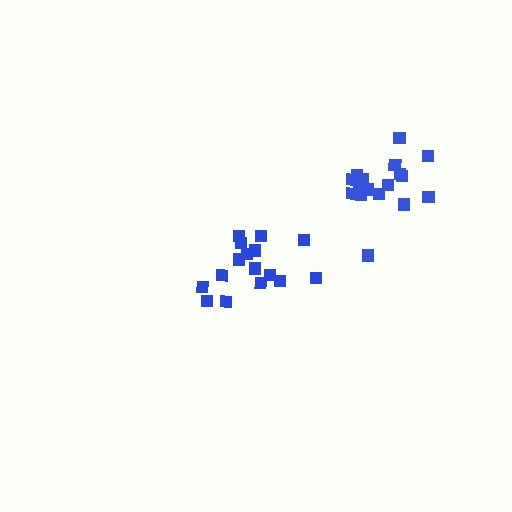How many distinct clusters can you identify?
There are 2 distinct clusters.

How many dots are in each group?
Group 1: 17 dots, Group 2: 16 dots (33 total).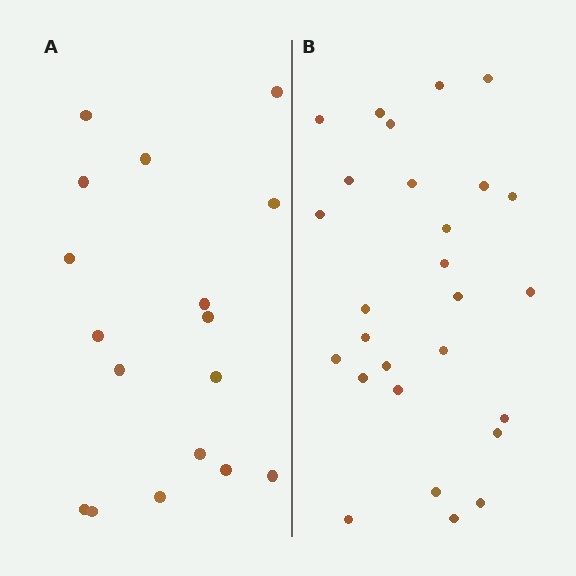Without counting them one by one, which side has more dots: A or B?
Region B (the right region) has more dots.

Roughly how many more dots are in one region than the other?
Region B has roughly 10 or so more dots than region A.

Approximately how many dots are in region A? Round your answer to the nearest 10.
About 20 dots. (The exact count is 17, which rounds to 20.)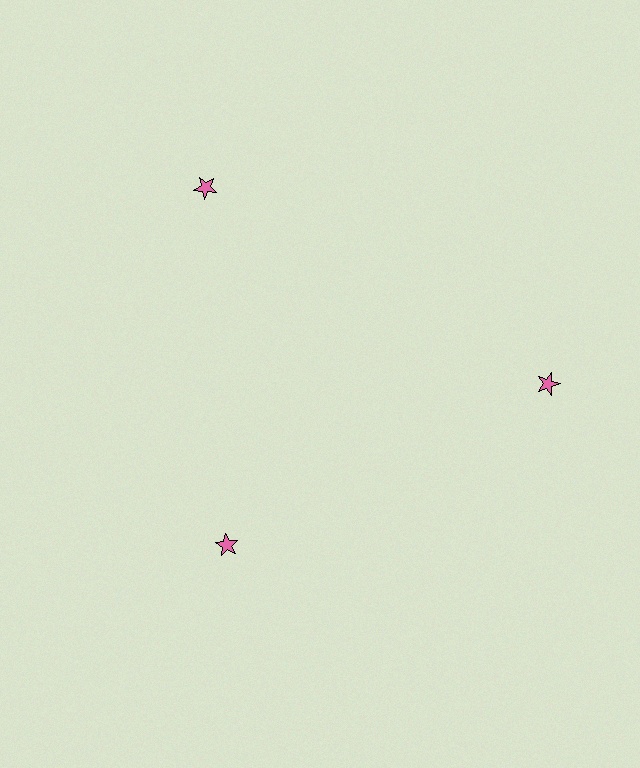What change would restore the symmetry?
The symmetry would be restored by moving it outward, back onto the ring so that all 3 stars sit at equal angles and equal distance from the center.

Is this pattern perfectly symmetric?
No. The 3 pink stars are arranged in a ring, but one element near the 7 o'clock position is pulled inward toward the center, breaking the 3-fold rotational symmetry.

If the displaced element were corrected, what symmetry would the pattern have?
It would have 3-fold rotational symmetry — the pattern would map onto itself every 120 degrees.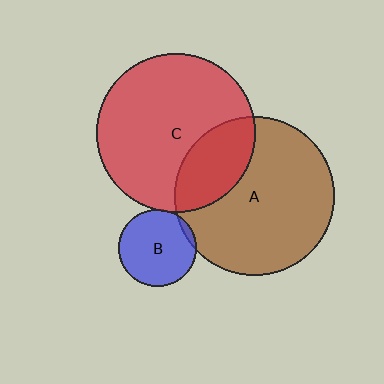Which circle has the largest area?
Circle A (brown).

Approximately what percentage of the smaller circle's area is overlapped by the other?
Approximately 5%.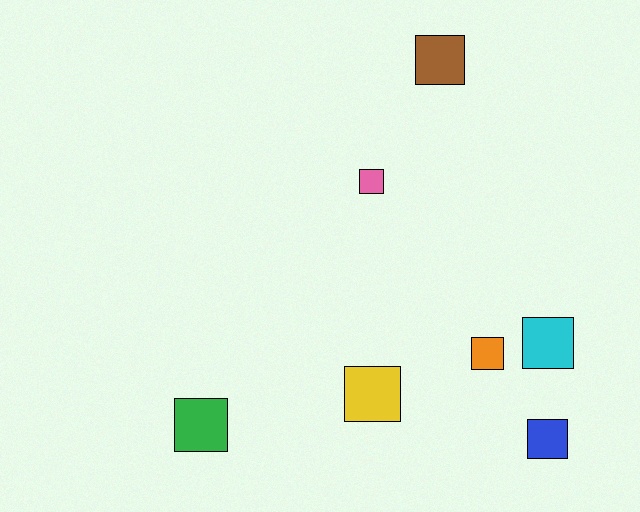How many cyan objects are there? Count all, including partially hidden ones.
There is 1 cyan object.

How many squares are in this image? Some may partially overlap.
There are 7 squares.